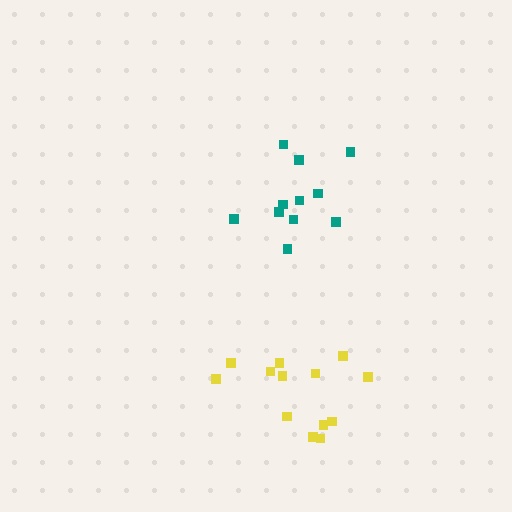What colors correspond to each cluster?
The clusters are colored: teal, yellow.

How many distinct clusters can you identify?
There are 2 distinct clusters.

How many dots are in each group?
Group 1: 11 dots, Group 2: 13 dots (24 total).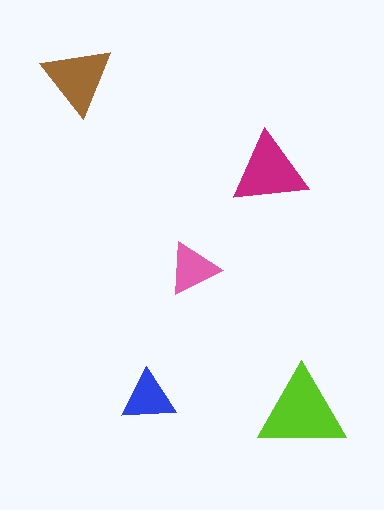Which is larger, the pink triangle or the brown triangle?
The brown one.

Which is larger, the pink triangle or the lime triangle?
The lime one.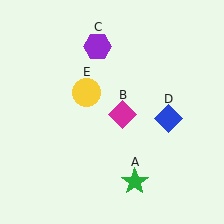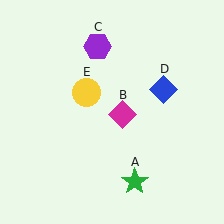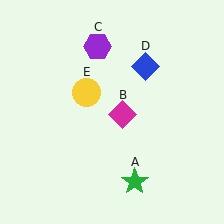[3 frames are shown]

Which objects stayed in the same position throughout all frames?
Green star (object A) and magenta diamond (object B) and purple hexagon (object C) and yellow circle (object E) remained stationary.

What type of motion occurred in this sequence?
The blue diamond (object D) rotated counterclockwise around the center of the scene.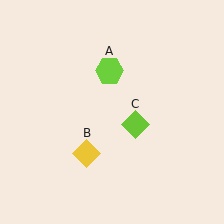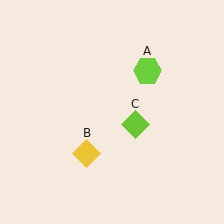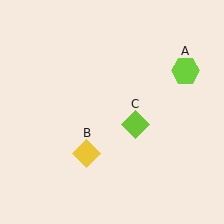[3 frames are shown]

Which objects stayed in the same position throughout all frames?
Yellow diamond (object B) and lime diamond (object C) remained stationary.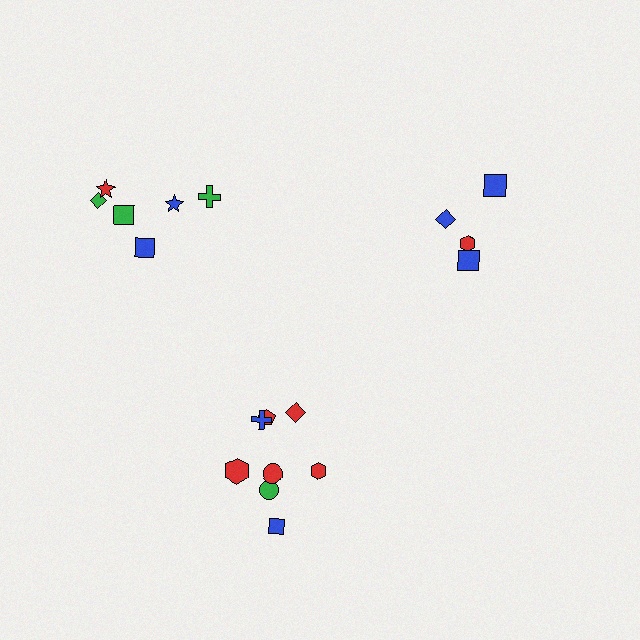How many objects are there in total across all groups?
There are 18 objects.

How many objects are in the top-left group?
There are 6 objects.